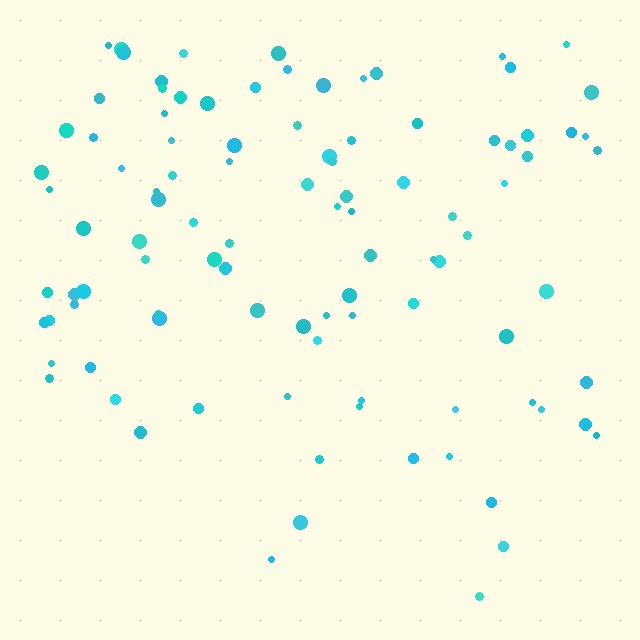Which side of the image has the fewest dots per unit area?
The bottom.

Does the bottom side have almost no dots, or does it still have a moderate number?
Still a moderate number, just noticeably fewer than the top.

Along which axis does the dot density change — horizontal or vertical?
Vertical.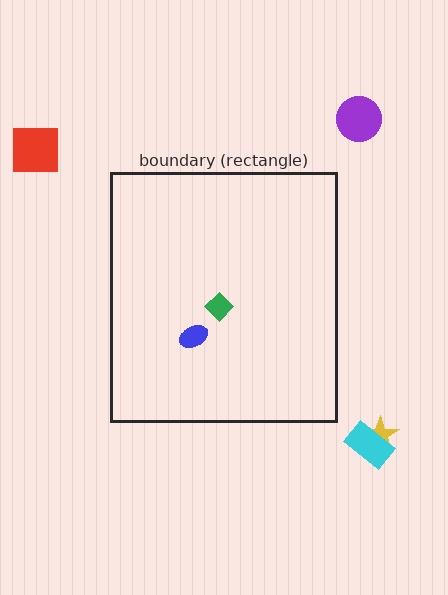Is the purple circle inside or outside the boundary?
Outside.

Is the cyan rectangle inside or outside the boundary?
Outside.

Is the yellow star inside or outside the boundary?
Outside.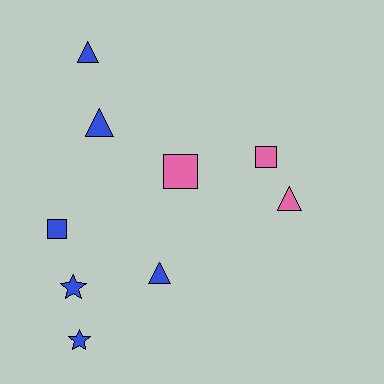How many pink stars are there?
There are no pink stars.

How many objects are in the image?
There are 9 objects.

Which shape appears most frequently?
Triangle, with 4 objects.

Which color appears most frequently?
Blue, with 6 objects.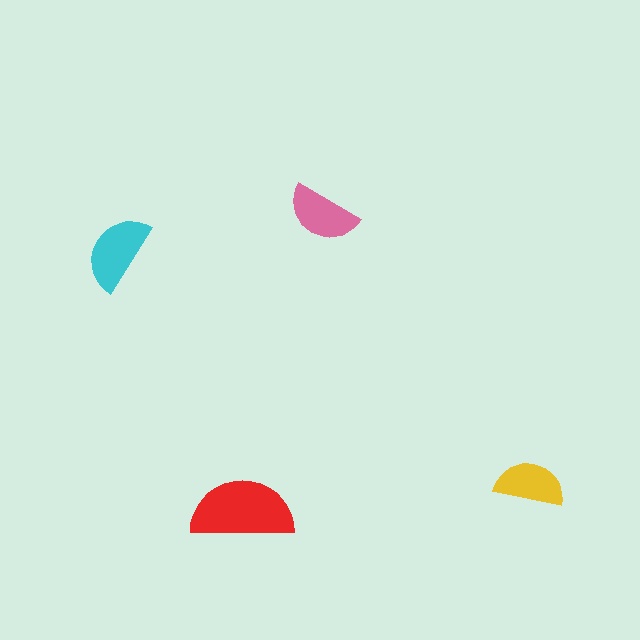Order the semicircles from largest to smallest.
the red one, the cyan one, the pink one, the yellow one.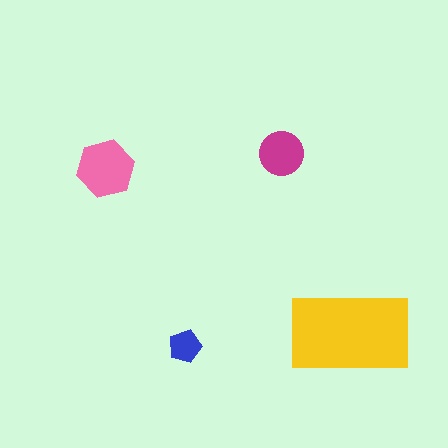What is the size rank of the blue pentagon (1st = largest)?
4th.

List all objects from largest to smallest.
The yellow rectangle, the pink hexagon, the magenta circle, the blue pentagon.